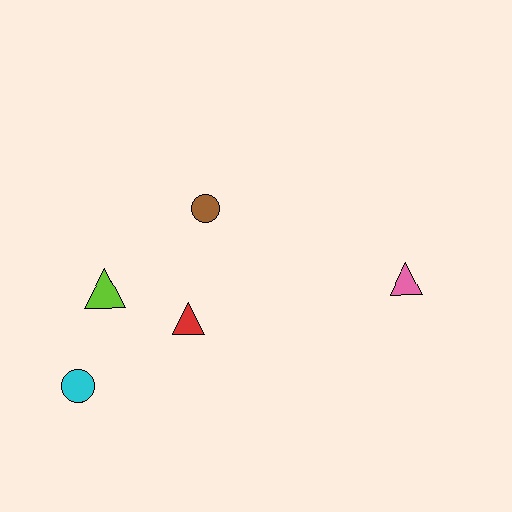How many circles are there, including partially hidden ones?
There are 2 circles.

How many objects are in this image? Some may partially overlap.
There are 5 objects.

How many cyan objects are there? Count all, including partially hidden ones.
There is 1 cyan object.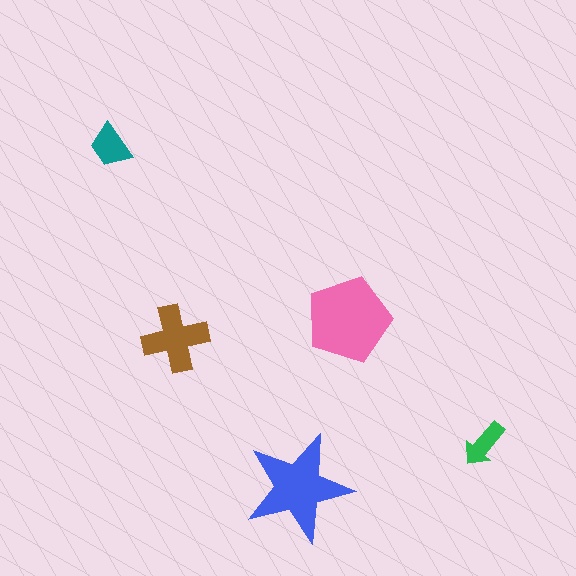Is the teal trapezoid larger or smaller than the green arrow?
Larger.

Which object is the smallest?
The green arrow.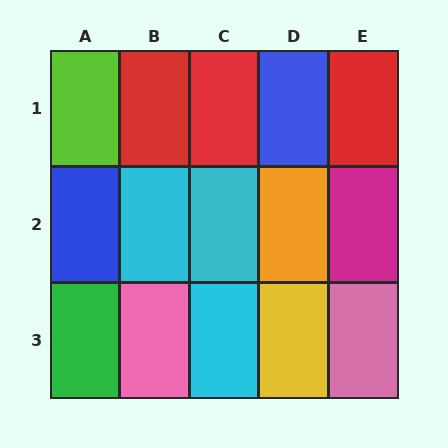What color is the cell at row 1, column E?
Red.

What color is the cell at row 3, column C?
Cyan.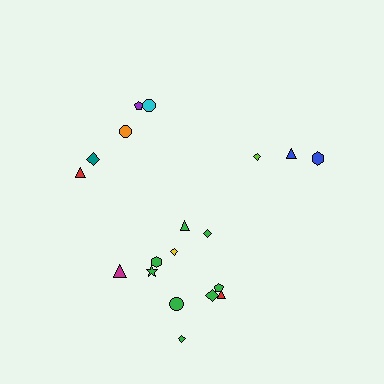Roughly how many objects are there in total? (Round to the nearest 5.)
Roughly 20 objects in total.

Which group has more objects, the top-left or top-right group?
The top-left group.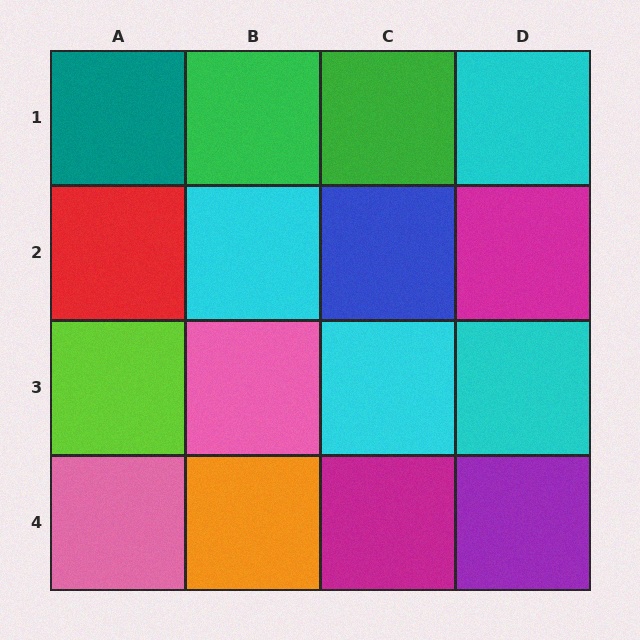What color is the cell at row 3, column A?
Lime.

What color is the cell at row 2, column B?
Cyan.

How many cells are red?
1 cell is red.